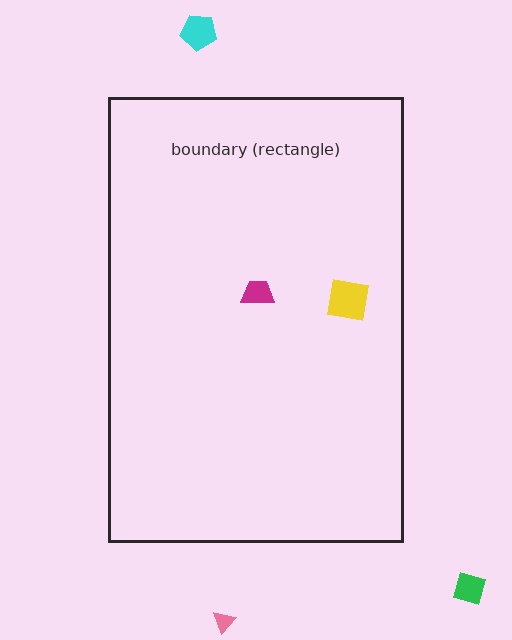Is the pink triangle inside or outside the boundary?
Outside.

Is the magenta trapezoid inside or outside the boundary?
Inside.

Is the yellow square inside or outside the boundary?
Inside.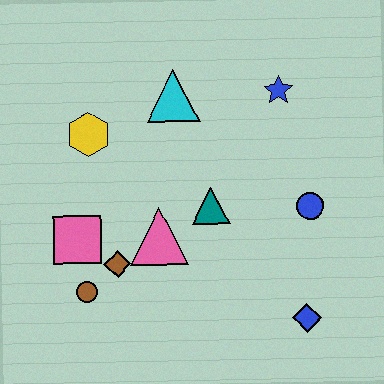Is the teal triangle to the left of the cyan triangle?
No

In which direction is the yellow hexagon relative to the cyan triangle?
The yellow hexagon is to the left of the cyan triangle.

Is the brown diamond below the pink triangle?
Yes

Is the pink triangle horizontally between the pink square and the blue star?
Yes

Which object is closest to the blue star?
The cyan triangle is closest to the blue star.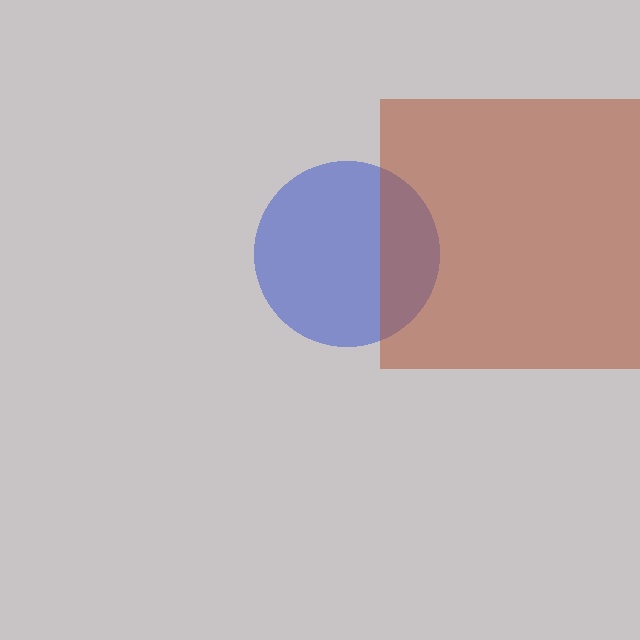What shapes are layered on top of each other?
The layered shapes are: a blue circle, a brown square.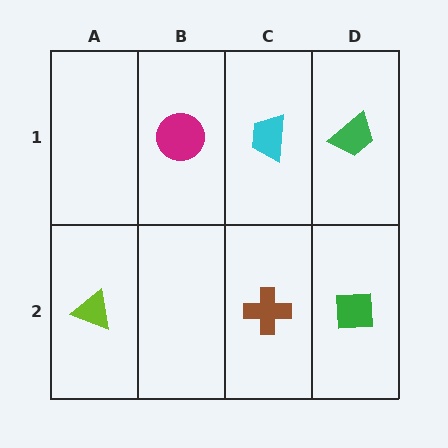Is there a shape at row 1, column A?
No, that cell is empty.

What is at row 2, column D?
A green square.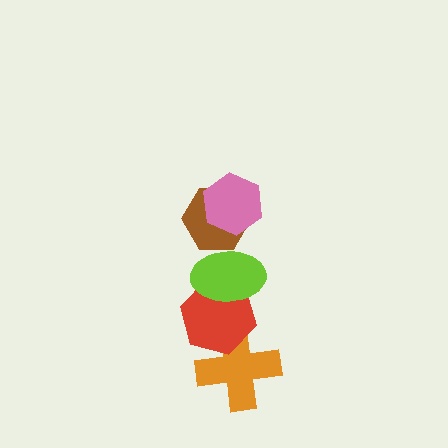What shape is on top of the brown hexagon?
The pink hexagon is on top of the brown hexagon.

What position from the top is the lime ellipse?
The lime ellipse is 3rd from the top.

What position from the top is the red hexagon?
The red hexagon is 4th from the top.